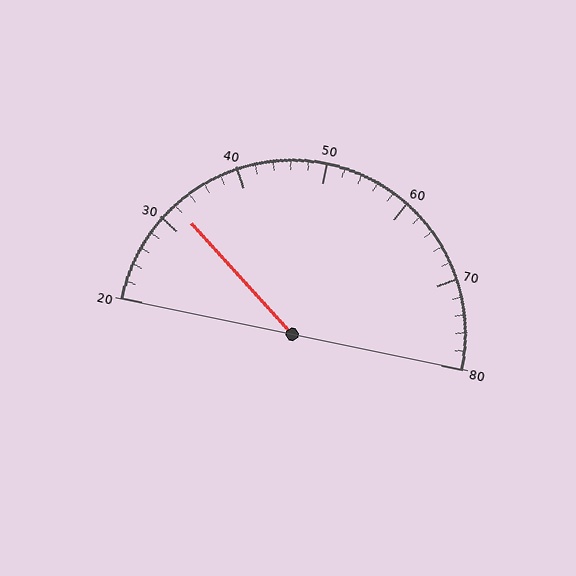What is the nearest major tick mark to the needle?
The nearest major tick mark is 30.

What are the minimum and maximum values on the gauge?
The gauge ranges from 20 to 80.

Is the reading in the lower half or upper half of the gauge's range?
The reading is in the lower half of the range (20 to 80).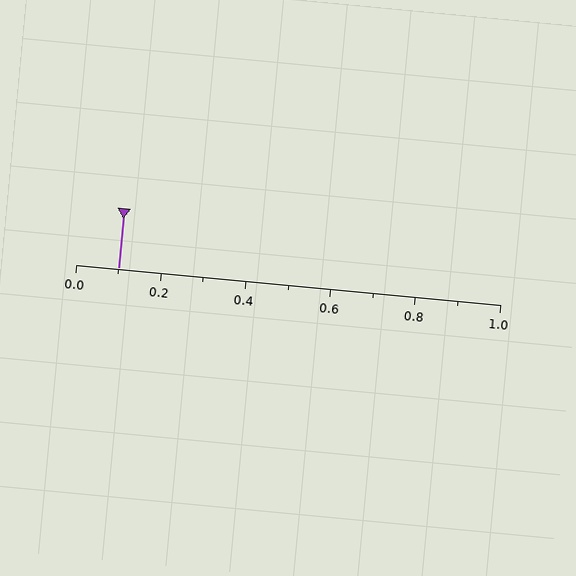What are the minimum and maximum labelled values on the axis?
The axis runs from 0.0 to 1.0.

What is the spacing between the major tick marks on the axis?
The major ticks are spaced 0.2 apart.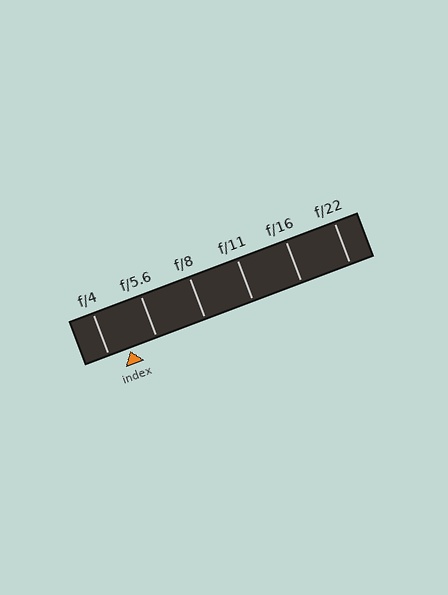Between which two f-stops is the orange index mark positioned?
The index mark is between f/4 and f/5.6.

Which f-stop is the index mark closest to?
The index mark is closest to f/4.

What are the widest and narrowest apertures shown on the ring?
The widest aperture shown is f/4 and the narrowest is f/22.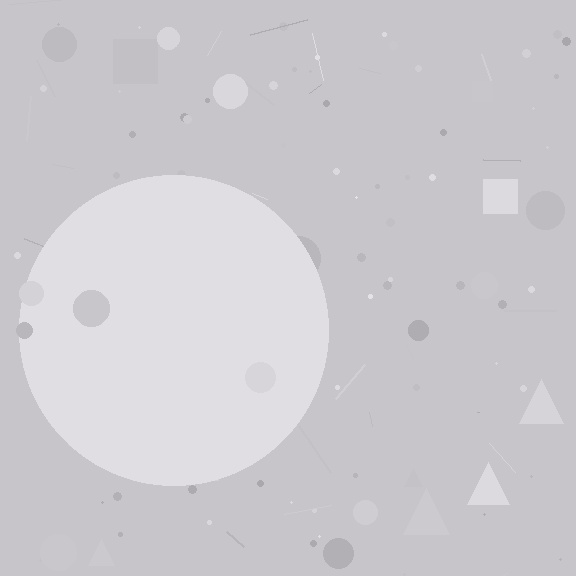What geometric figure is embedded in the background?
A circle is embedded in the background.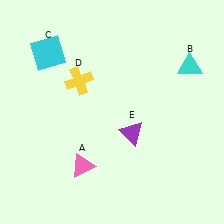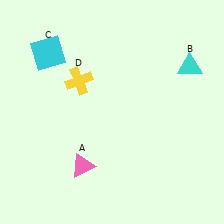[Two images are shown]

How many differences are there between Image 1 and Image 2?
There is 1 difference between the two images.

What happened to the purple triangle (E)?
The purple triangle (E) was removed in Image 2. It was in the bottom-right area of Image 1.